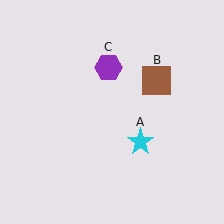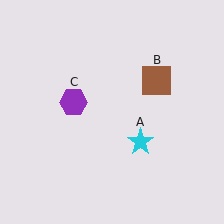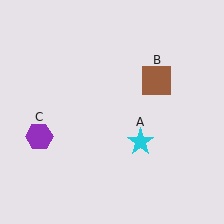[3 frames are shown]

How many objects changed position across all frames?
1 object changed position: purple hexagon (object C).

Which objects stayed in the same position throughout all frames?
Cyan star (object A) and brown square (object B) remained stationary.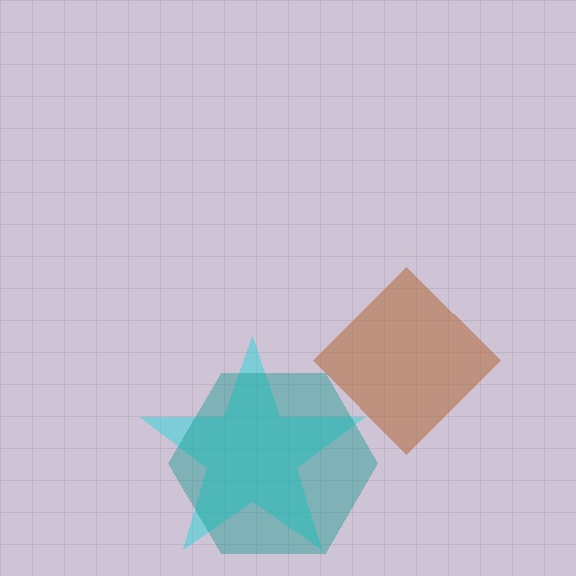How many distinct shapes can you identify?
There are 3 distinct shapes: a cyan star, a brown diamond, a teal hexagon.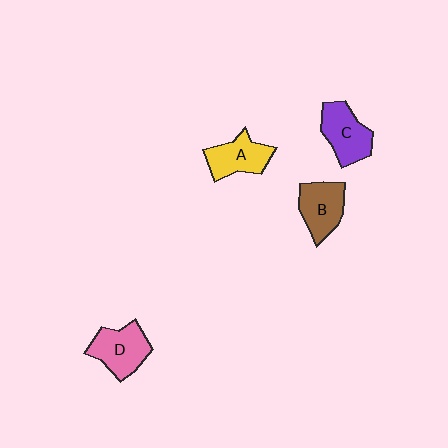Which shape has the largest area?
Shape D (pink).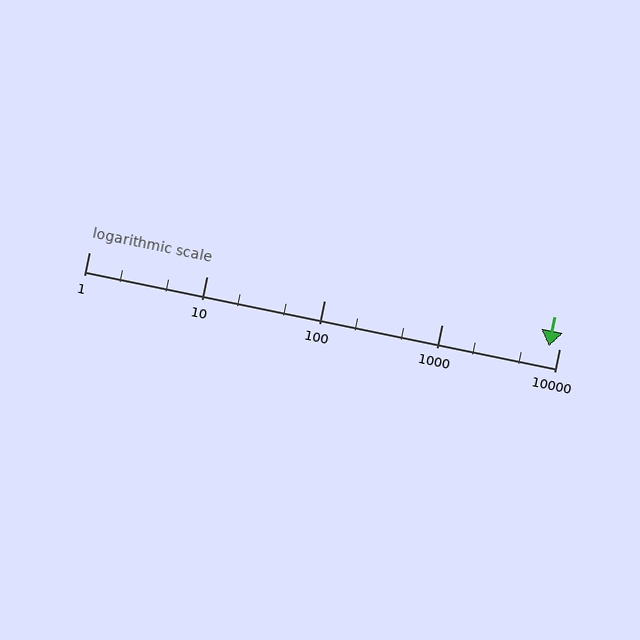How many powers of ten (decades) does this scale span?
The scale spans 4 decades, from 1 to 10000.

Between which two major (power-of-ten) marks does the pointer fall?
The pointer is between 1000 and 10000.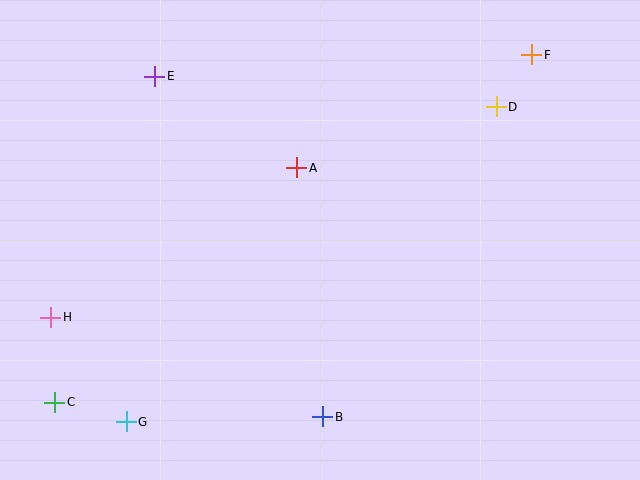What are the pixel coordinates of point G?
Point G is at (126, 422).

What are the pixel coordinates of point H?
Point H is at (51, 317).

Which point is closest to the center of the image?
Point A at (297, 168) is closest to the center.